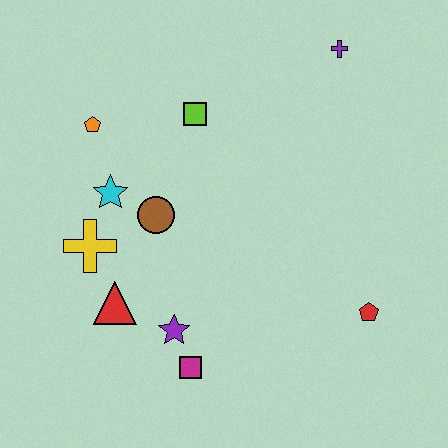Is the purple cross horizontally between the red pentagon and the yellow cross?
Yes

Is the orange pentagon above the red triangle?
Yes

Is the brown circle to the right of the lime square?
No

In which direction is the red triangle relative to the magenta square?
The red triangle is to the left of the magenta square.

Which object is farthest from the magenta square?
The purple cross is farthest from the magenta square.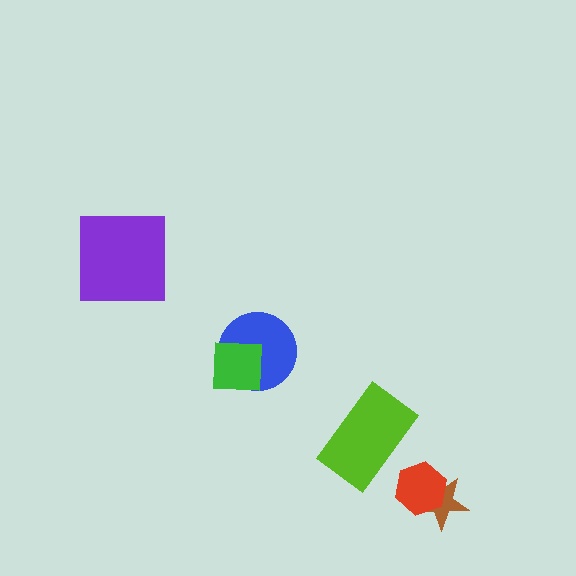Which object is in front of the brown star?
The red hexagon is in front of the brown star.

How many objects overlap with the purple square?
0 objects overlap with the purple square.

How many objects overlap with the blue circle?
1 object overlaps with the blue circle.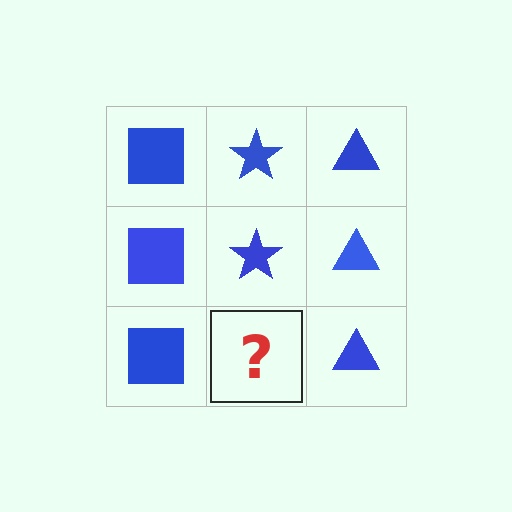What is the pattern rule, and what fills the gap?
The rule is that each column has a consistent shape. The gap should be filled with a blue star.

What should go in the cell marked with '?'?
The missing cell should contain a blue star.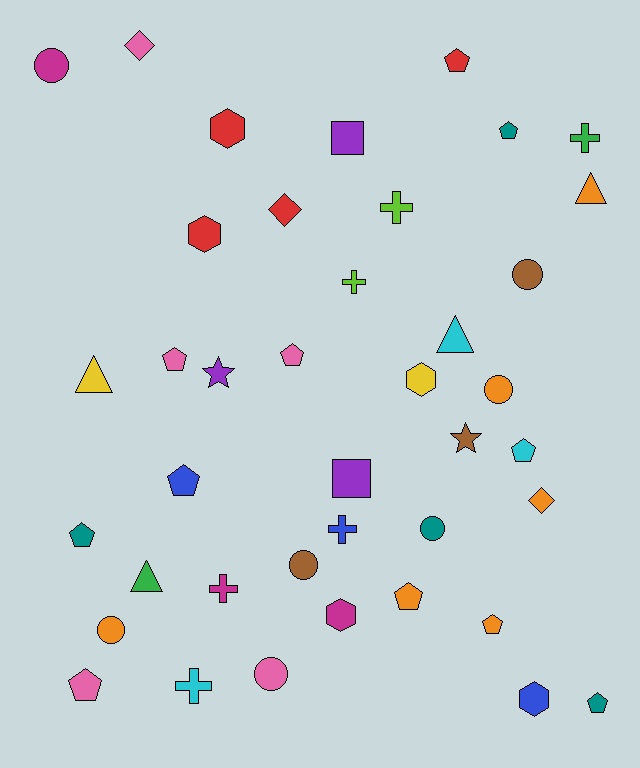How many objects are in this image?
There are 40 objects.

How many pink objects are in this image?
There are 5 pink objects.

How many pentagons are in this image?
There are 11 pentagons.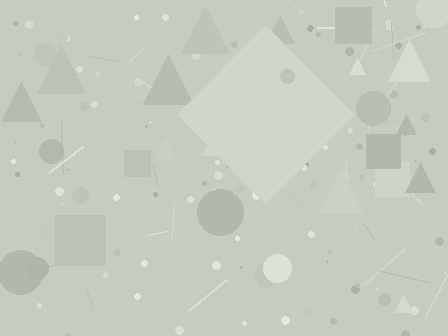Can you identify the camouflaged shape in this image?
The camouflaged shape is a diamond.